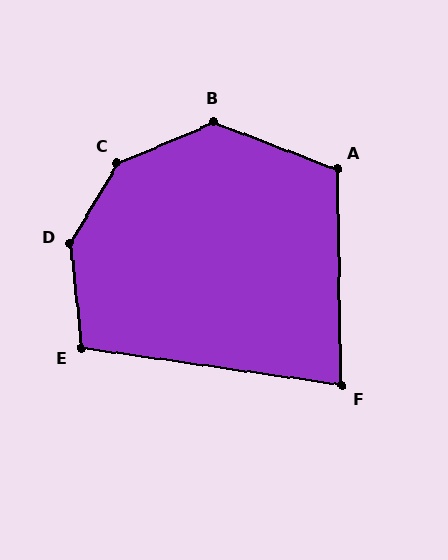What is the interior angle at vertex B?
Approximately 136 degrees (obtuse).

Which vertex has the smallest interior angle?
F, at approximately 81 degrees.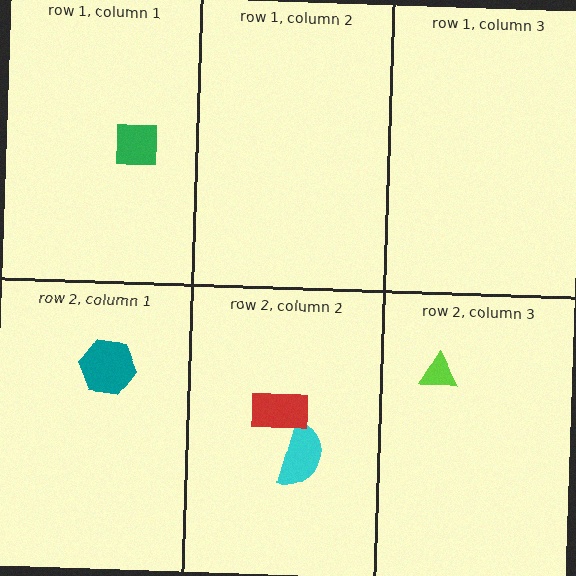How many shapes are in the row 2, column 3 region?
1.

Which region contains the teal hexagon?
The row 2, column 1 region.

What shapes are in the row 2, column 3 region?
The lime triangle.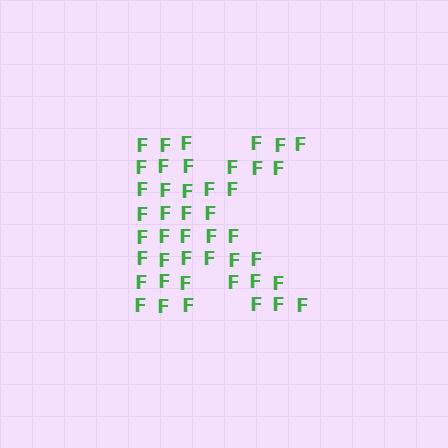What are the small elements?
The small elements are letter F's.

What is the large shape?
The large shape is the letter K.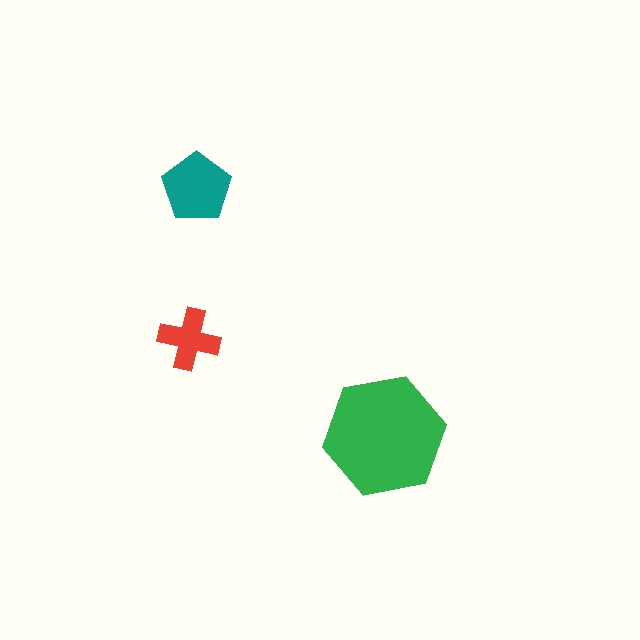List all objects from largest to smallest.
The green hexagon, the teal pentagon, the red cross.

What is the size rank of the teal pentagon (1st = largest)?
2nd.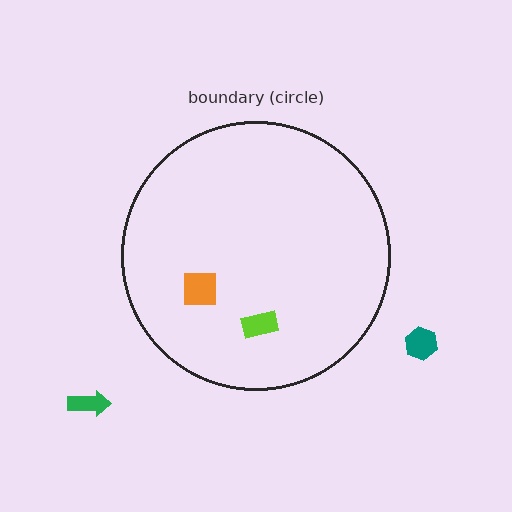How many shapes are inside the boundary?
2 inside, 2 outside.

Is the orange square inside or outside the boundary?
Inside.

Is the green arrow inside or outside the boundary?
Outside.